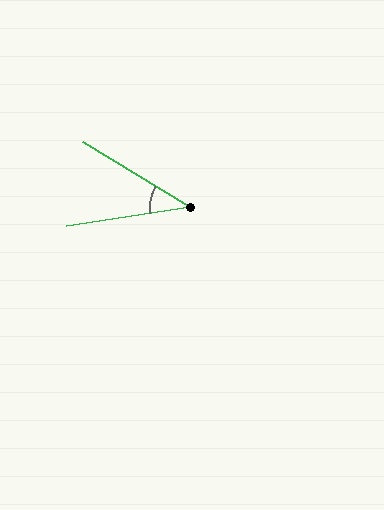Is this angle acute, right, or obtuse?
It is acute.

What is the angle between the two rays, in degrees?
Approximately 40 degrees.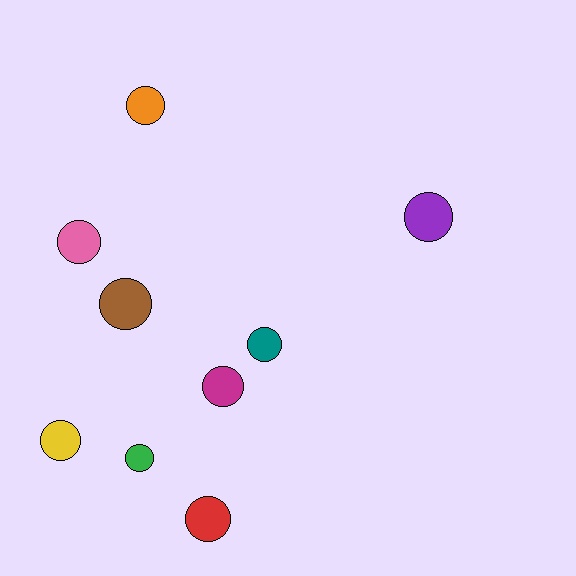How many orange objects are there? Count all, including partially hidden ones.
There is 1 orange object.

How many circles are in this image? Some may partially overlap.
There are 9 circles.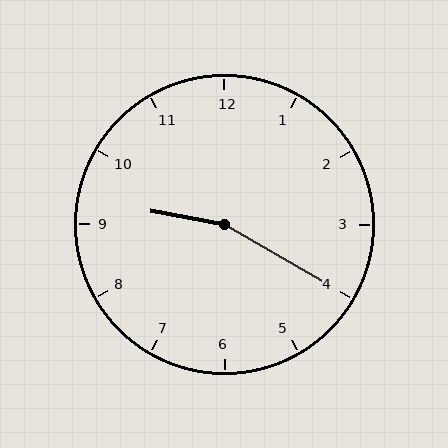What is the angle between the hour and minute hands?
Approximately 160 degrees.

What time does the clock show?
9:20.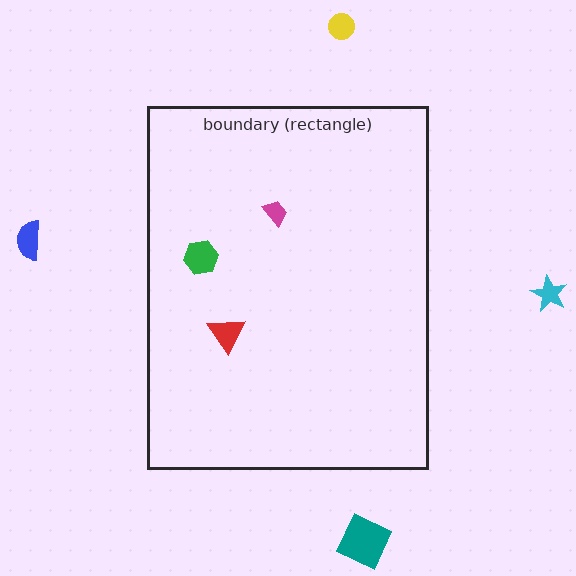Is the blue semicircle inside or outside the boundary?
Outside.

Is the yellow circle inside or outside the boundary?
Outside.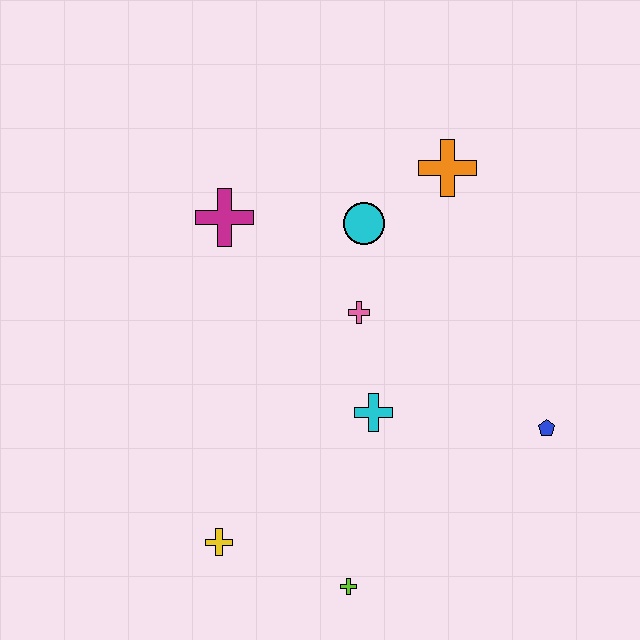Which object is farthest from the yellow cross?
The orange cross is farthest from the yellow cross.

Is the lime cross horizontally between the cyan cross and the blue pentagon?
No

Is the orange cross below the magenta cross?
No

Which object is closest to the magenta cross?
The cyan circle is closest to the magenta cross.